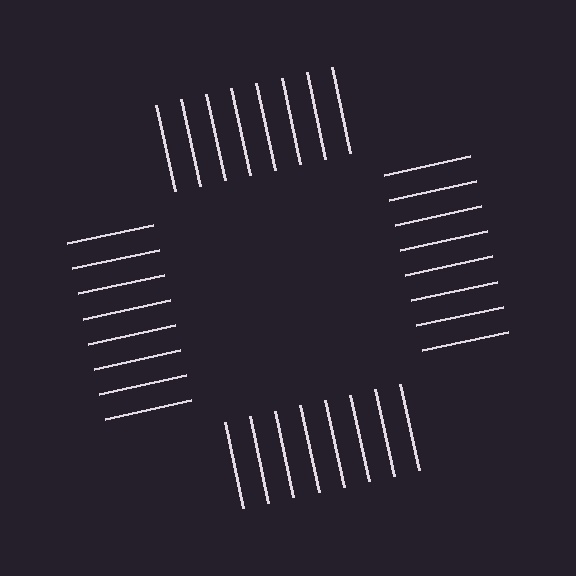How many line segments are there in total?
32 — 8 along each of the 4 edges.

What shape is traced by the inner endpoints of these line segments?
An illusory square — the line segments terminate on its edges but no continuous stroke is drawn.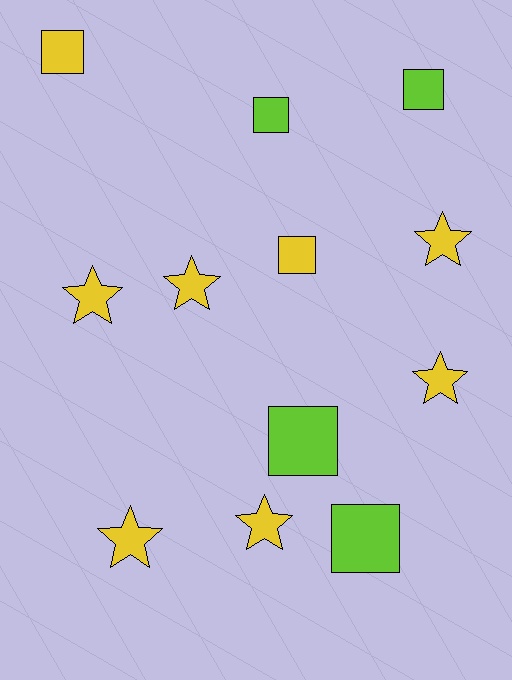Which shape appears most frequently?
Star, with 6 objects.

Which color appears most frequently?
Yellow, with 8 objects.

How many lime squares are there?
There are 4 lime squares.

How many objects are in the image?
There are 12 objects.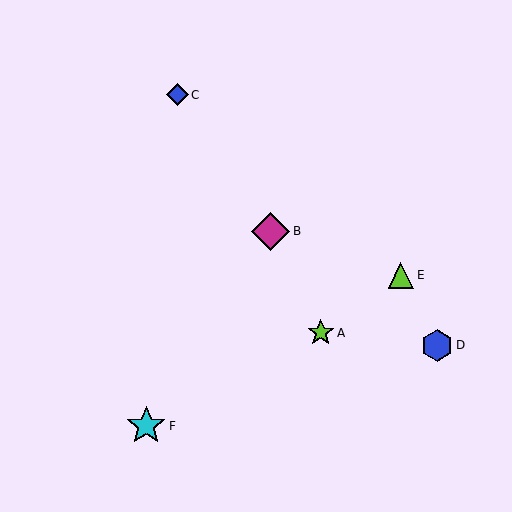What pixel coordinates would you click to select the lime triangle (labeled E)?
Click at (401, 275) to select the lime triangle E.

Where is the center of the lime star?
The center of the lime star is at (321, 333).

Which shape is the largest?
The cyan star (labeled F) is the largest.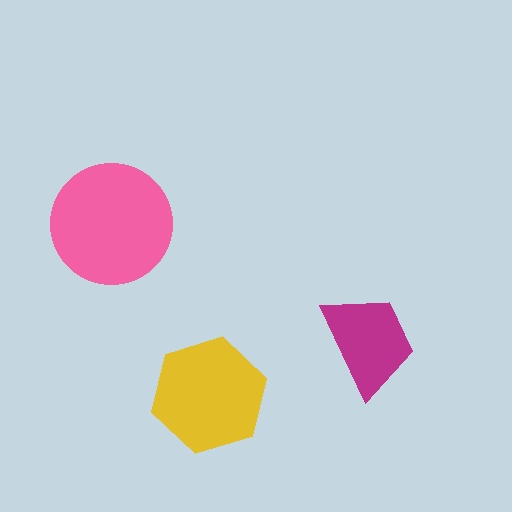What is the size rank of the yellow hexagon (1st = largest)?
2nd.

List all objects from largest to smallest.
The pink circle, the yellow hexagon, the magenta trapezoid.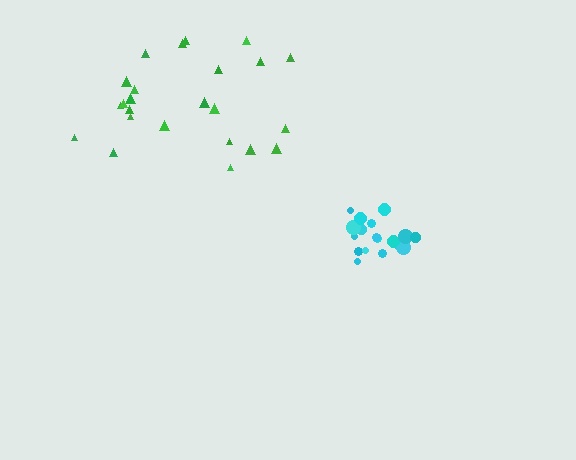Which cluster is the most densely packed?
Cyan.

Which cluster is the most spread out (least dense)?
Green.